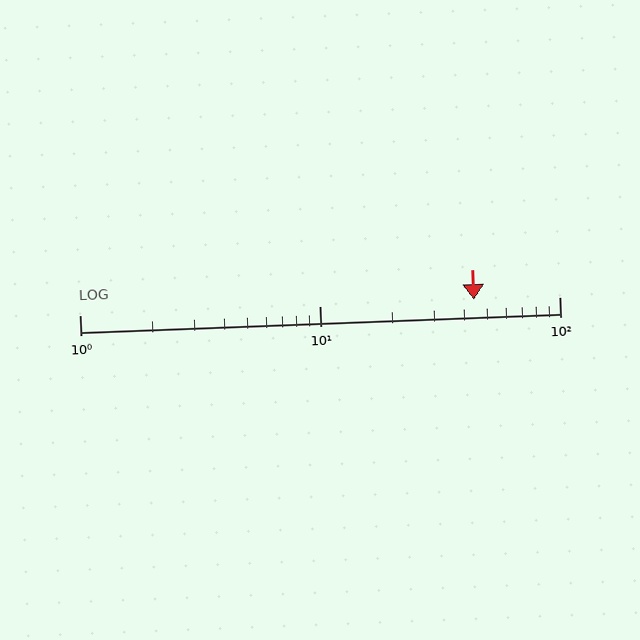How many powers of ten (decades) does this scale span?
The scale spans 2 decades, from 1 to 100.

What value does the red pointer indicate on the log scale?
The pointer indicates approximately 44.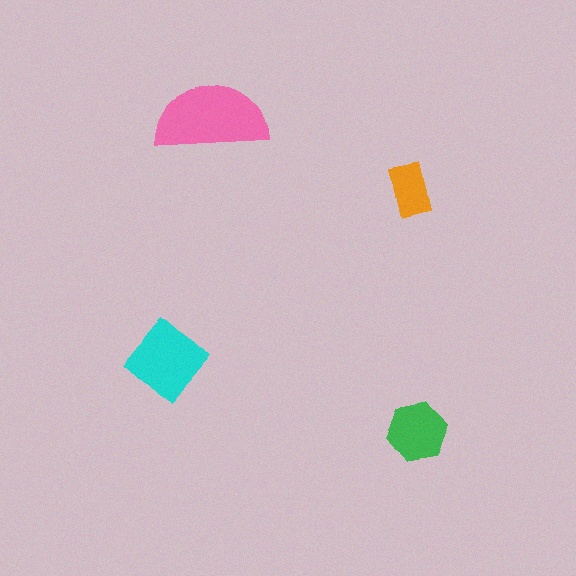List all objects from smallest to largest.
The orange rectangle, the green hexagon, the cyan diamond, the pink semicircle.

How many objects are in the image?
There are 4 objects in the image.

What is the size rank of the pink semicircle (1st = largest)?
1st.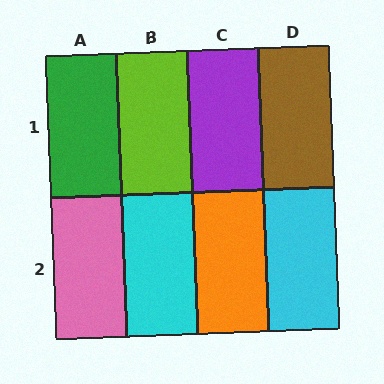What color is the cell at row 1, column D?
Brown.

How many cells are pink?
1 cell is pink.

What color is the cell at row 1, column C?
Purple.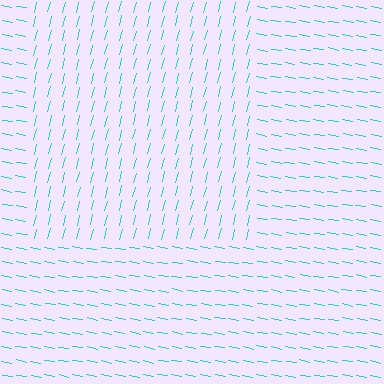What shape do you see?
I see a rectangle.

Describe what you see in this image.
The image is filled with small cyan line segments. A rectangle region in the image has lines oriented differently from the surrounding lines, creating a visible texture boundary.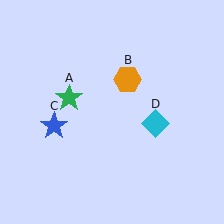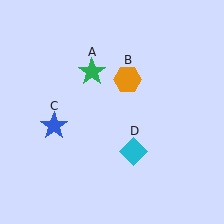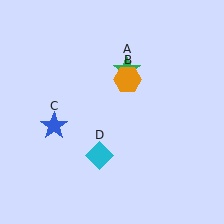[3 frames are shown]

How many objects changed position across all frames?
2 objects changed position: green star (object A), cyan diamond (object D).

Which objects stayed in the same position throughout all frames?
Orange hexagon (object B) and blue star (object C) remained stationary.